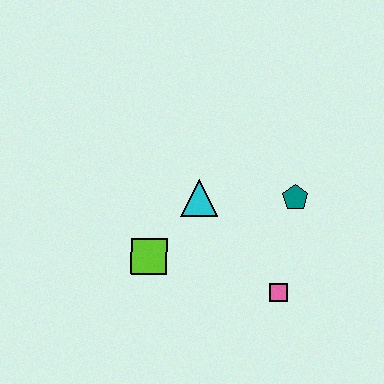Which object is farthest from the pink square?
The lime square is farthest from the pink square.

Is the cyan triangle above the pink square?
Yes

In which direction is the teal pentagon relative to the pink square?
The teal pentagon is above the pink square.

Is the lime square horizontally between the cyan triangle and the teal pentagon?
No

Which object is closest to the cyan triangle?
The lime square is closest to the cyan triangle.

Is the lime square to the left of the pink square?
Yes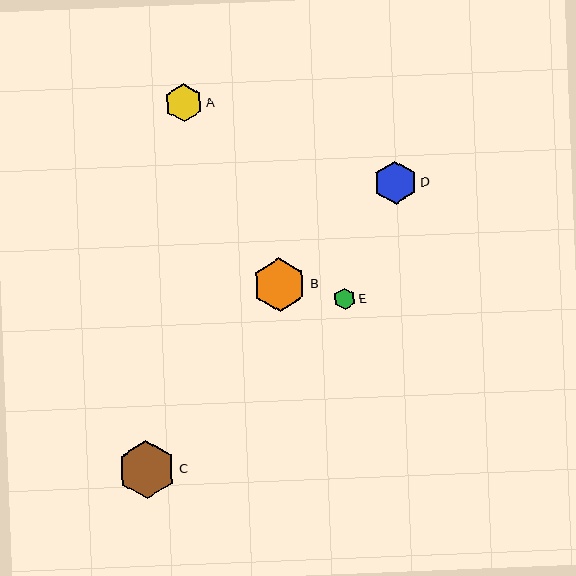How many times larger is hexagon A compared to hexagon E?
Hexagon A is approximately 1.8 times the size of hexagon E.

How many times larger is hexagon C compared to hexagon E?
Hexagon C is approximately 2.7 times the size of hexagon E.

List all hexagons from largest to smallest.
From largest to smallest: C, B, D, A, E.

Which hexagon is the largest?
Hexagon C is the largest with a size of approximately 58 pixels.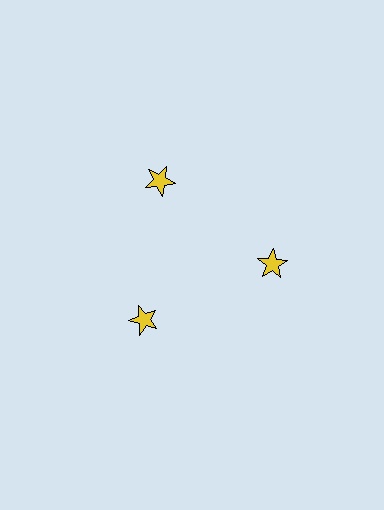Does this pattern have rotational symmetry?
Yes, this pattern has 3-fold rotational symmetry. It looks the same after rotating 120 degrees around the center.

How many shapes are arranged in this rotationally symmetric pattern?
There are 3 shapes, arranged in 3 groups of 1.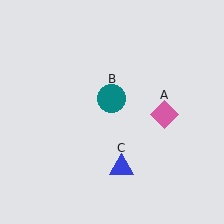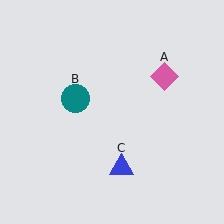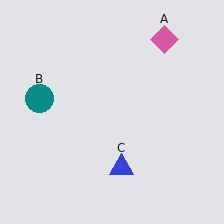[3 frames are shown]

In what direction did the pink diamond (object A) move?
The pink diamond (object A) moved up.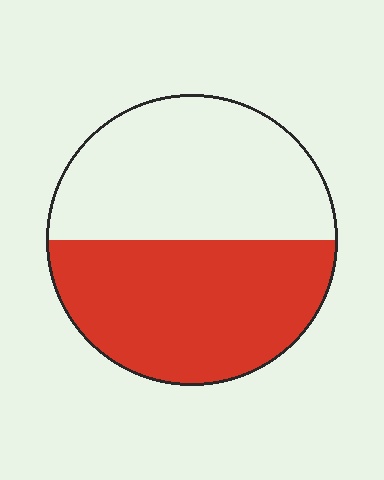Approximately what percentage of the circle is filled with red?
Approximately 50%.